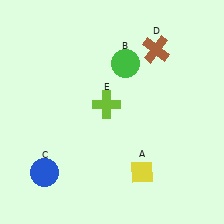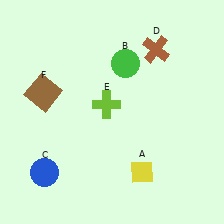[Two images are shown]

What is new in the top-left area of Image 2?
A brown square (F) was added in the top-left area of Image 2.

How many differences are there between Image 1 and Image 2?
There is 1 difference between the two images.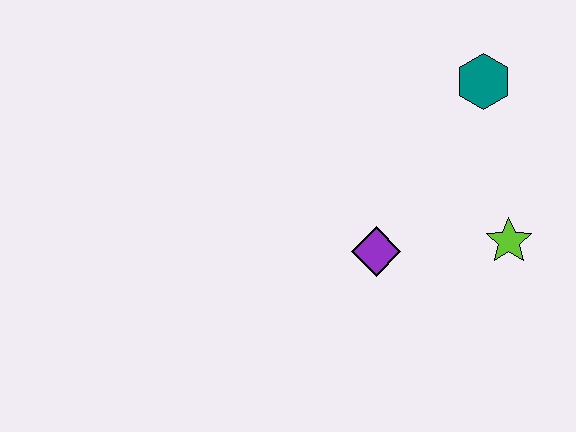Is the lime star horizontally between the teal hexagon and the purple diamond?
No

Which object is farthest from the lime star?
The teal hexagon is farthest from the lime star.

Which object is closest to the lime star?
The purple diamond is closest to the lime star.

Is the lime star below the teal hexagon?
Yes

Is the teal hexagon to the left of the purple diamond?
No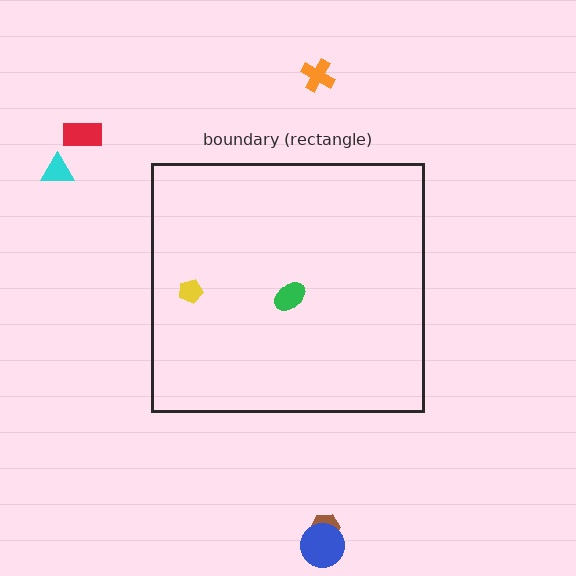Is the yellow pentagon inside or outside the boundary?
Inside.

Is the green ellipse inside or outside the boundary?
Inside.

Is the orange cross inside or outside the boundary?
Outside.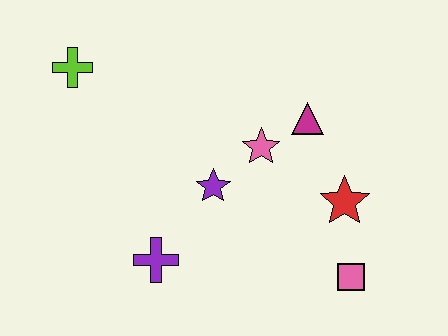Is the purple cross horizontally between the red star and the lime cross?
Yes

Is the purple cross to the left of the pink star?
Yes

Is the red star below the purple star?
Yes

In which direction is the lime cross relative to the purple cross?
The lime cross is above the purple cross.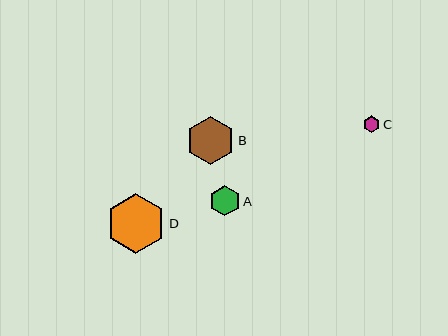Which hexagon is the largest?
Hexagon D is the largest with a size of approximately 60 pixels.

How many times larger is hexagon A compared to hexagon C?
Hexagon A is approximately 1.8 times the size of hexagon C.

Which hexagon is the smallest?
Hexagon C is the smallest with a size of approximately 16 pixels.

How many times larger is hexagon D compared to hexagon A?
Hexagon D is approximately 2.0 times the size of hexagon A.